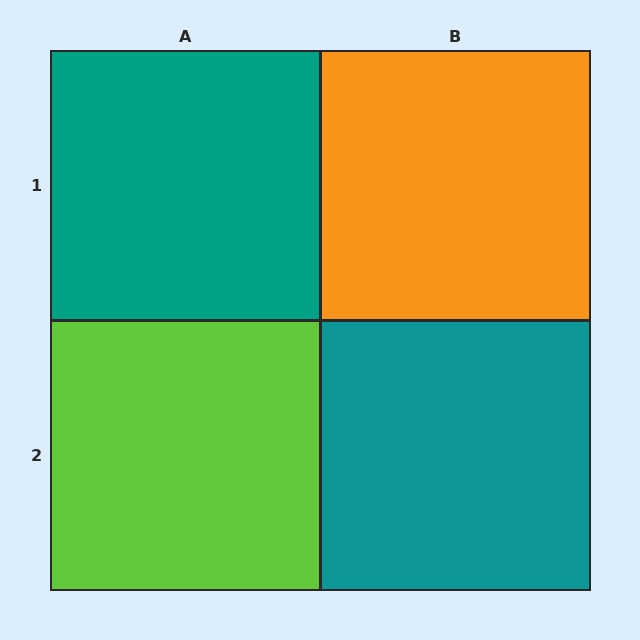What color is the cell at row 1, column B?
Orange.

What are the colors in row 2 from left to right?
Lime, teal.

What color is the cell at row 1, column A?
Teal.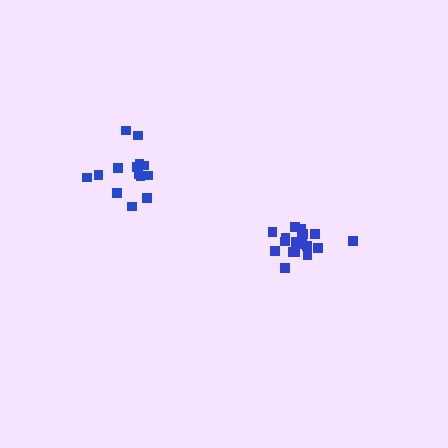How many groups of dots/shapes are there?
There are 2 groups.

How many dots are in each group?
Group 1: 19 dots, Group 2: 14 dots (33 total).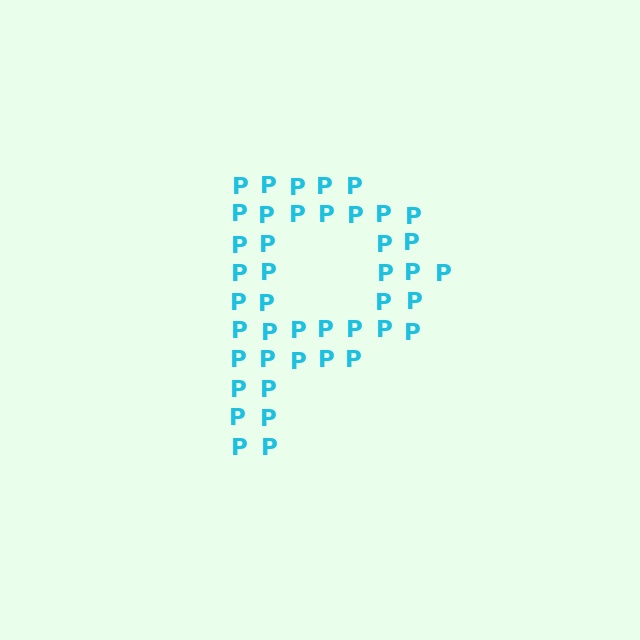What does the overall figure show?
The overall figure shows the letter P.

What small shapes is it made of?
It is made of small letter P's.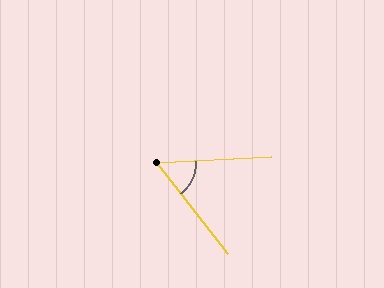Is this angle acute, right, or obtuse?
It is acute.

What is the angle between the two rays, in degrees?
Approximately 55 degrees.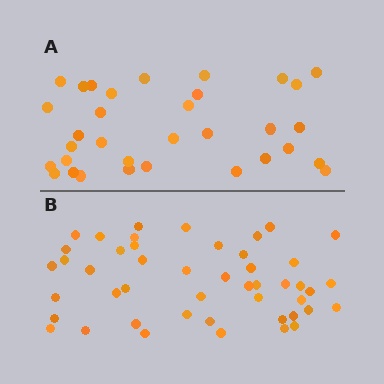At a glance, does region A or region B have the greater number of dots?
Region B (the bottom region) has more dots.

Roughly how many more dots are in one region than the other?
Region B has approximately 15 more dots than region A.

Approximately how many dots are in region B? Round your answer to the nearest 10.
About 50 dots. (The exact count is 47, which rounds to 50.)